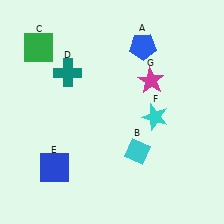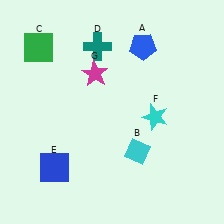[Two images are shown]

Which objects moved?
The objects that moved are: the teal cross (D), the magenta star (G).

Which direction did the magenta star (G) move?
The magenta star (G) moved left.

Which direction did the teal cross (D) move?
The teal cross (D) moved right.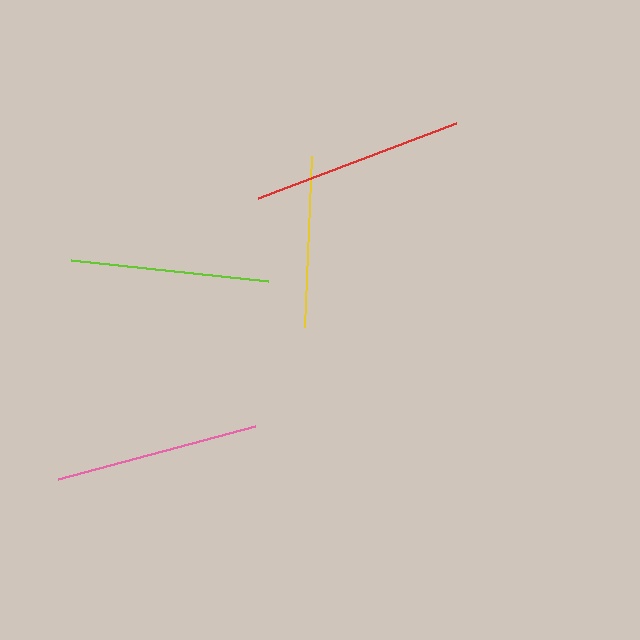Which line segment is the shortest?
The yellow line is the shortest at approximately 171 pixels.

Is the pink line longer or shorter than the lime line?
The pink line is longer than the lime line.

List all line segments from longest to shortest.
From longest to shortest: red, pink, lime, yellow.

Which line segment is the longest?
The red line is the longest at approximately 211 pixels.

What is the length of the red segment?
The red segment is approximately 211 pixels long.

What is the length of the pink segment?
The pink segment is approximately 204 pixels long.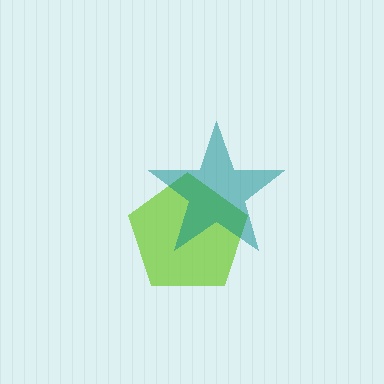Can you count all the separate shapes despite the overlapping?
Yes, there are 2 separate shapes.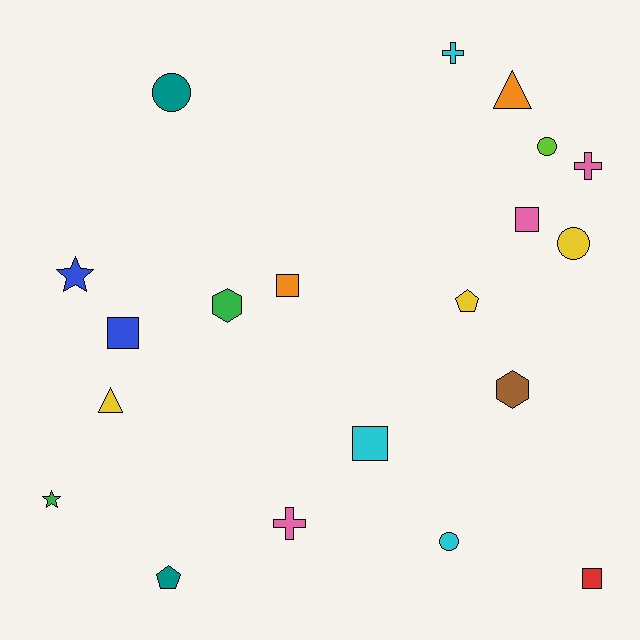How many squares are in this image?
There are 5 squares.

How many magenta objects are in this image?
There are no magenta objects.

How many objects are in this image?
There are 20 objects.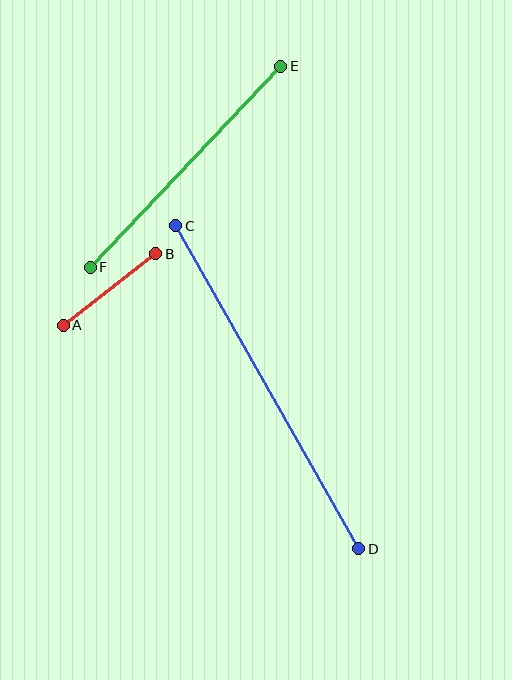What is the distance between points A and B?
The distance is approximately 117 pixels.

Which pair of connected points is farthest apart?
Points C and D are farthest apart.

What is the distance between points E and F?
The distance is approximately 277 pixels.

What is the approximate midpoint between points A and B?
The midpoint is at approximately (110, 289) pixels.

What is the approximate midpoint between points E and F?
The midpoint is at approximately (185, 167) pixels.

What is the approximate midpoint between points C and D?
The midpoint is at approximately (267, 387) pixels.